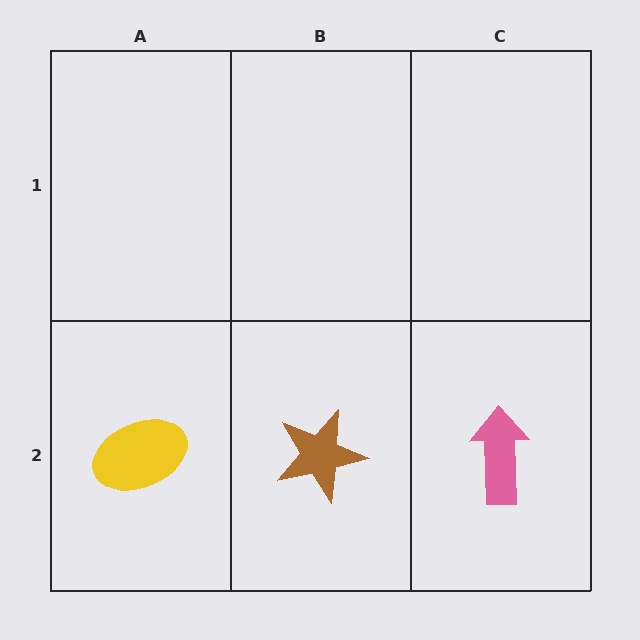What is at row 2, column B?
A brown star.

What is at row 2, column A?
A yellow ellipse.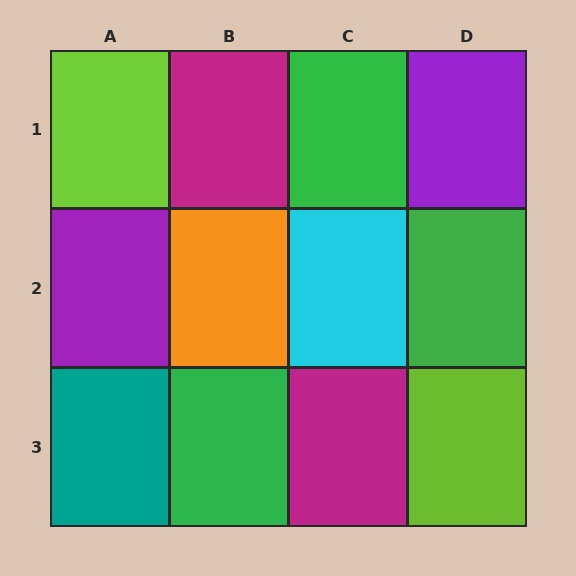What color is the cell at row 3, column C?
Magenta.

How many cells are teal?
1 cell is teal.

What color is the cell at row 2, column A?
Purple.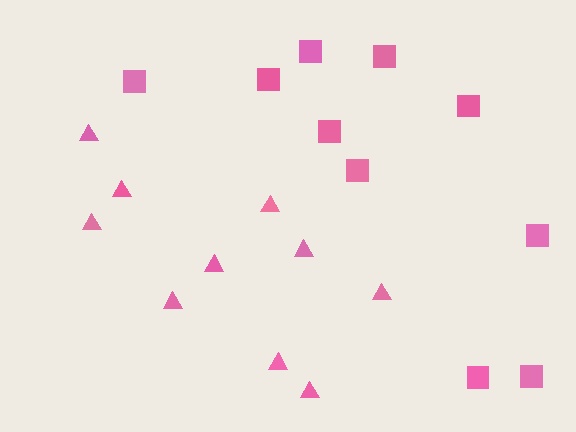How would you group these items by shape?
There are 2 groups: one group of triangles (10) and one group of squares (10).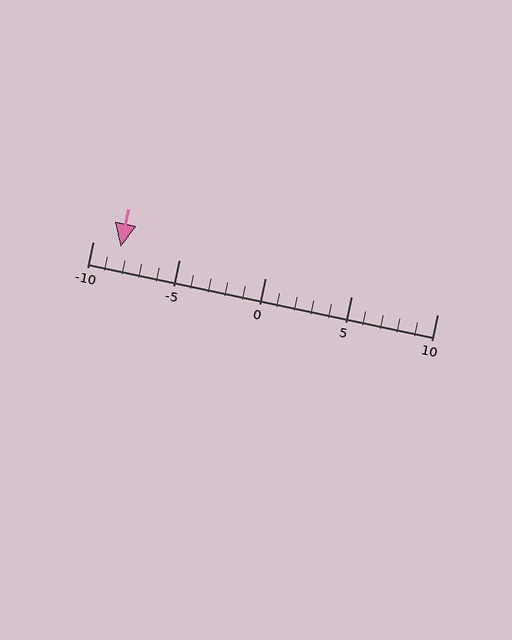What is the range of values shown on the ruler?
The ruler shows values from -10 to 10.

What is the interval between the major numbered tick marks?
The major tick marks are spaced 5 units apart.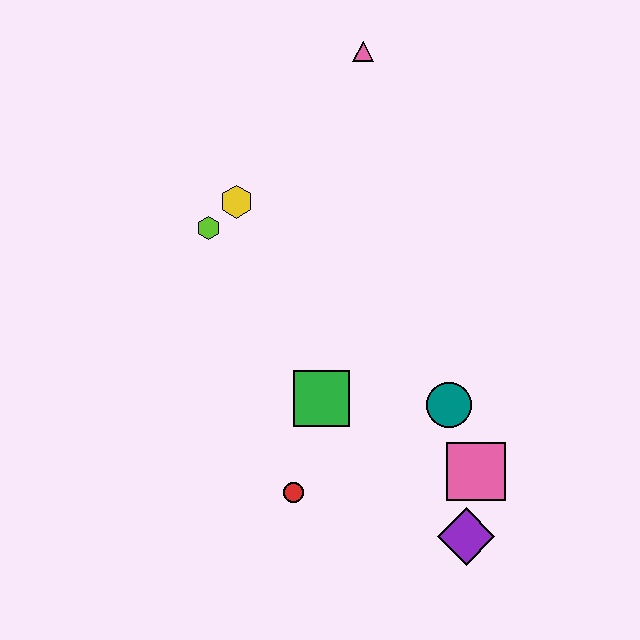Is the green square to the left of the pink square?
Yes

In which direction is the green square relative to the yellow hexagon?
The green square is below the yellow hexagon.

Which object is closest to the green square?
The red circle is closest to the green square.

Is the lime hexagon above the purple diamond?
Yes